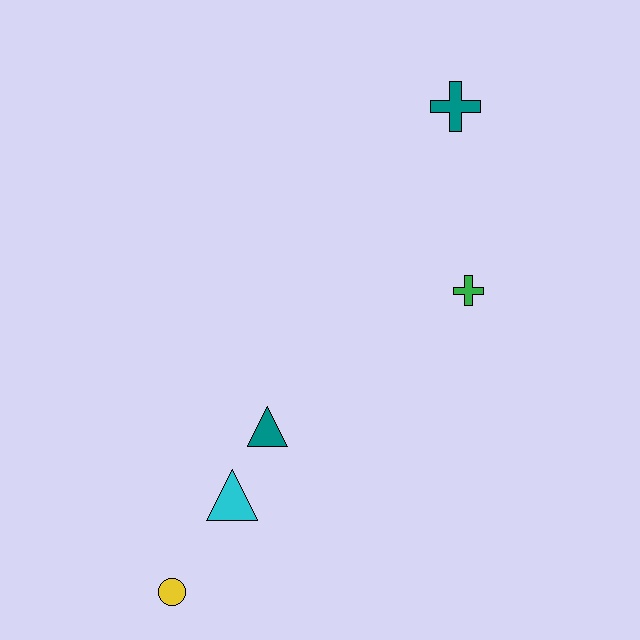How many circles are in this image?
There is 1 circle.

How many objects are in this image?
There are 5 objects.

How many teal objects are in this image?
There are 2 teal objects.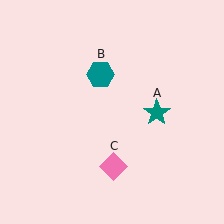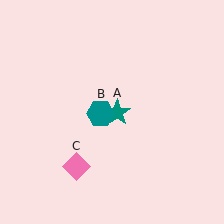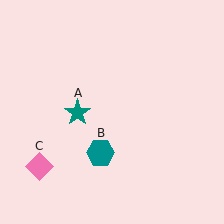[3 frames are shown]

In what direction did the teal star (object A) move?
The teal star (object A) moved left.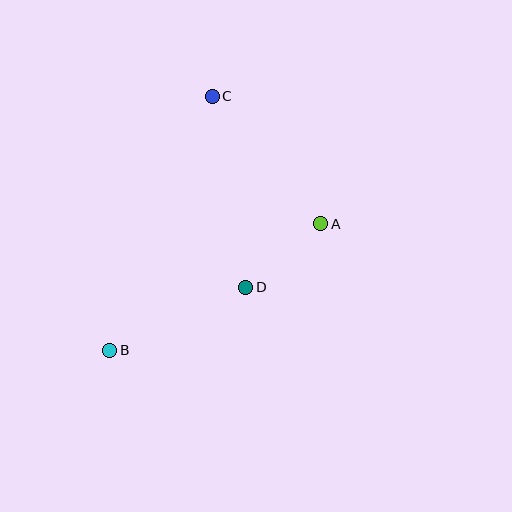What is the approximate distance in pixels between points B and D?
The distance between B and D is approximately 150 pixels.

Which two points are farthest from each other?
Points B and C are farthest from each other.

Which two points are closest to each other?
Points A and D are closest to each other.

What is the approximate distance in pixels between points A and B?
The distance between A and B is approximately 246 pixels.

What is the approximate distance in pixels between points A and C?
The distance between A and C is approximately 167 pixels.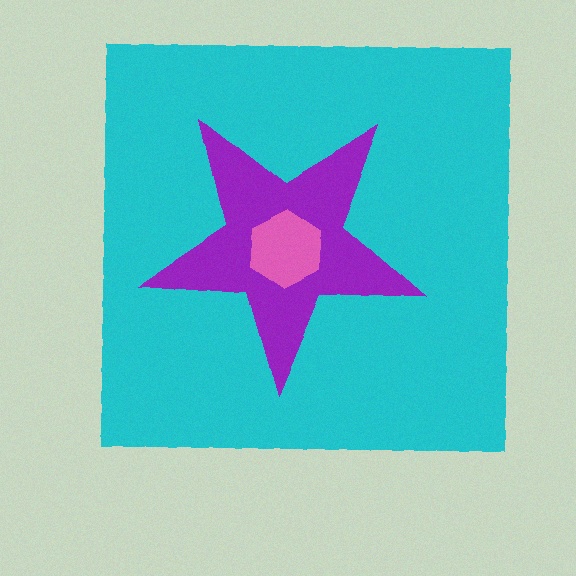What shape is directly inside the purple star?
The pink hexagon.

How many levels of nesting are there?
3.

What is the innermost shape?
The pink hexagon.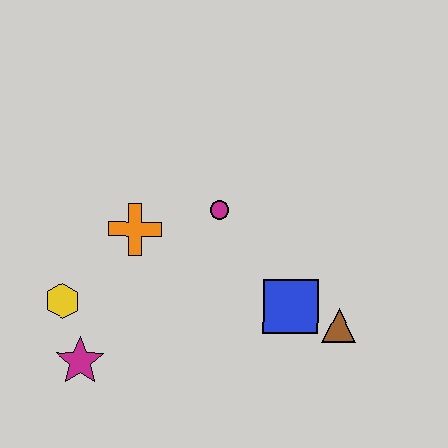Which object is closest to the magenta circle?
The orange cross is closest to the magenta circle.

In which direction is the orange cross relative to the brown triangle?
The orange cross is to the left of the brown triangle.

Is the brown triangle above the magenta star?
Yes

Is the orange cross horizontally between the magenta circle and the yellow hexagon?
Yes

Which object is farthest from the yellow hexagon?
The brown triangle is farthest from the yellow hexagon.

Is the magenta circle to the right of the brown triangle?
No